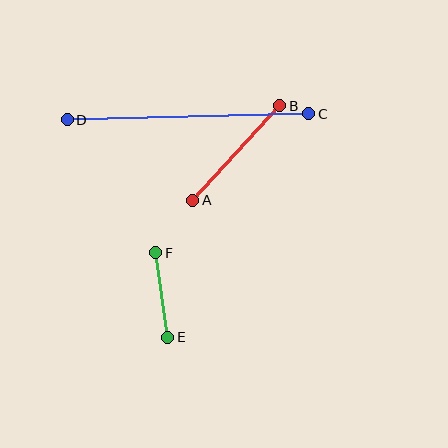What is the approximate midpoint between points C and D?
The midpoint is at approximately (188, 117) pixels.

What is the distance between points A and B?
The distance is approximately 128 pixels.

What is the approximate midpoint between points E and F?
The midpoint is at approximately (162, 295) pixels.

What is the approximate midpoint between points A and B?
The midpoint is at approximately (236, 153) pixels.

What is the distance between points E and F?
The distance is approximately 86 pixels.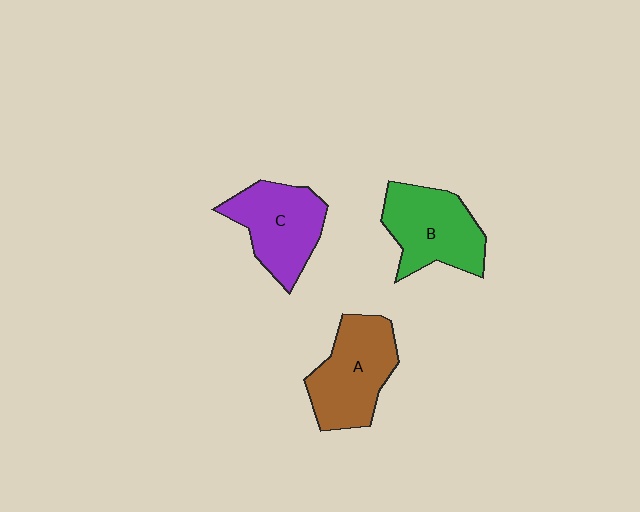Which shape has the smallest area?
Shape C (purple).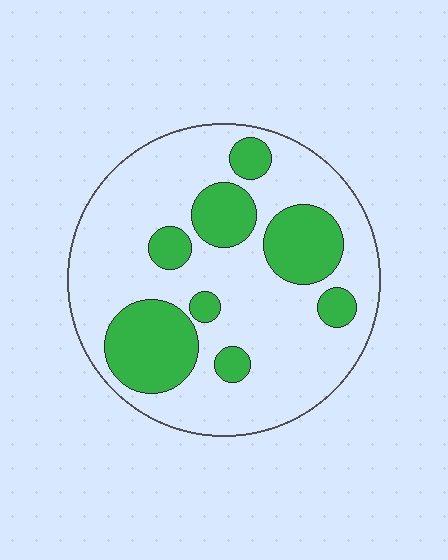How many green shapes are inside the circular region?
8.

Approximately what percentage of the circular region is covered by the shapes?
Approximately 30%.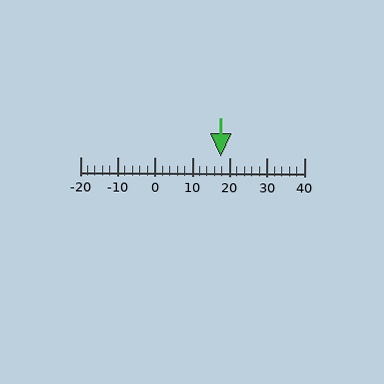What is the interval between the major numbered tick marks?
The major tick marks are spaced 10 units apart.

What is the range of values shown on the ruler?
The ruler shows values from -20 to 40.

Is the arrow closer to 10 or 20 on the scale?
The arrow is closer to 20.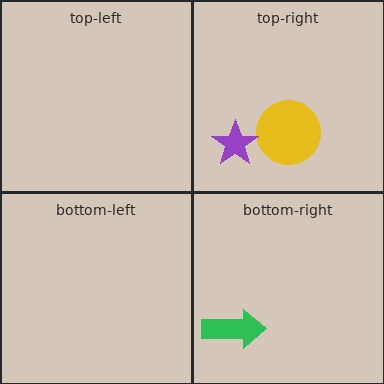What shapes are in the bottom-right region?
The green arrow.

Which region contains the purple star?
The top-right region.